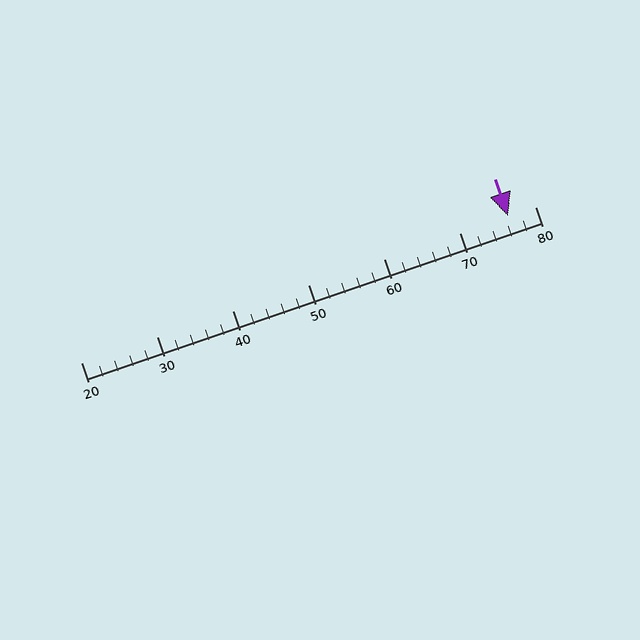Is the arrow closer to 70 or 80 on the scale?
The arrow is closer to 80.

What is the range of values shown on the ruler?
The ruler shows values from 20 to 80.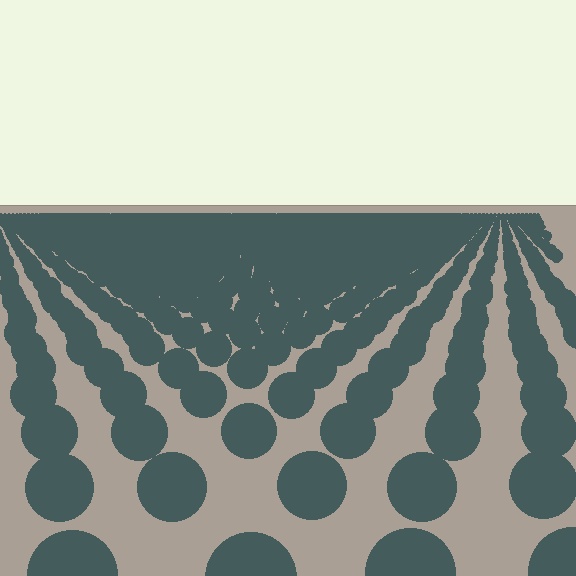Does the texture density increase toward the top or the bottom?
Density increases toward the top.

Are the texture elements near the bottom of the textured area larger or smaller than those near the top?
Larger. Near the bottom, elements are closer to the viewer and appear at a bigger on-screen size.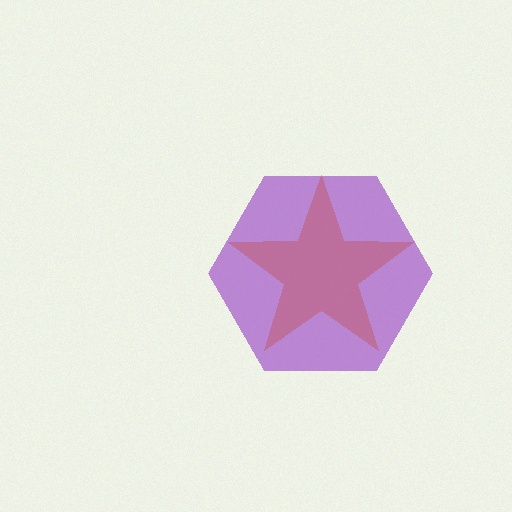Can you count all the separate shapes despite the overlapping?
Yes, there are 2 separate shapes.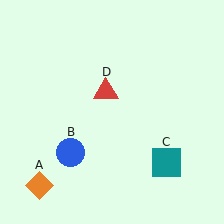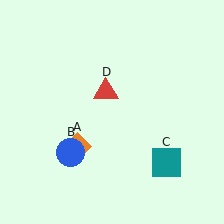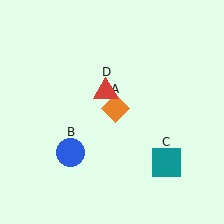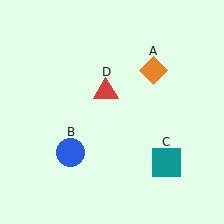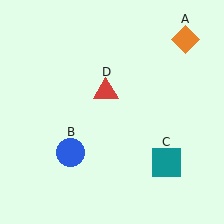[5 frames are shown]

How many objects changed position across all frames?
1 object changed position: orange diamond (object A).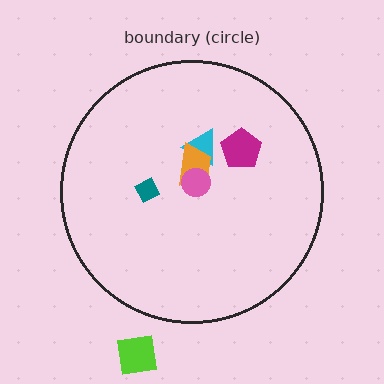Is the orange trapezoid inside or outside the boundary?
Inside.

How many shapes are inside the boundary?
5 inside, 1 outside.